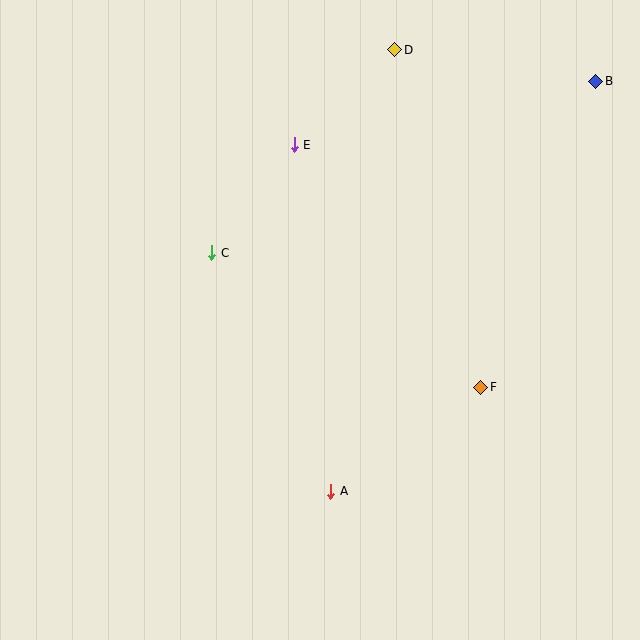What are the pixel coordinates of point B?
Point B is at (596, 81).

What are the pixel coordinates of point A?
Point A is at (331, 491).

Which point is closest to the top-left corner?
Point E is closest to the top-left corner.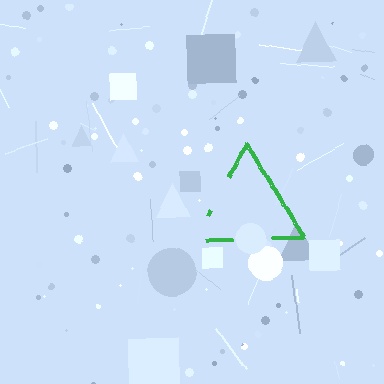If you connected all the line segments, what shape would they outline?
They would outline a triangle.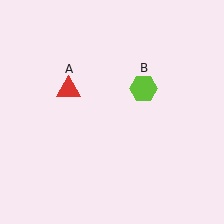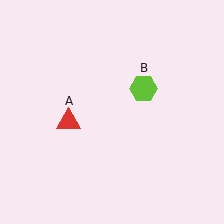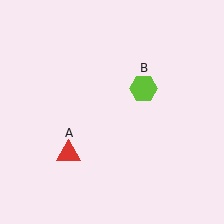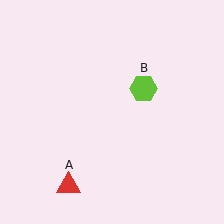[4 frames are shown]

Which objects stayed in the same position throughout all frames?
Lime hexagon (object B) remained stationary.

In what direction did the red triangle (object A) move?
The red triangle (object A) moved down.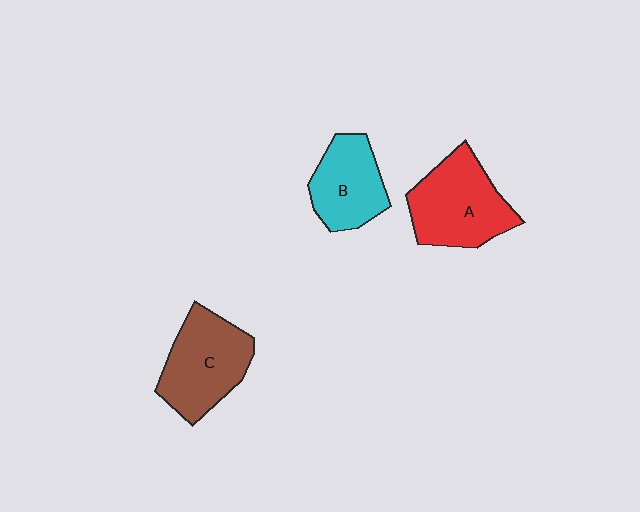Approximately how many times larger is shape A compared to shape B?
Approximately 1.3 times.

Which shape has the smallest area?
Shape B (cyan).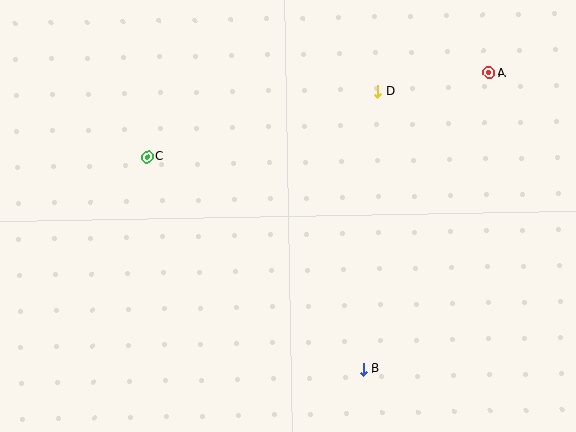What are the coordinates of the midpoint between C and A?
The midpoint between C and A is at (318, 115).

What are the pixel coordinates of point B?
Point B is at (363, 369).